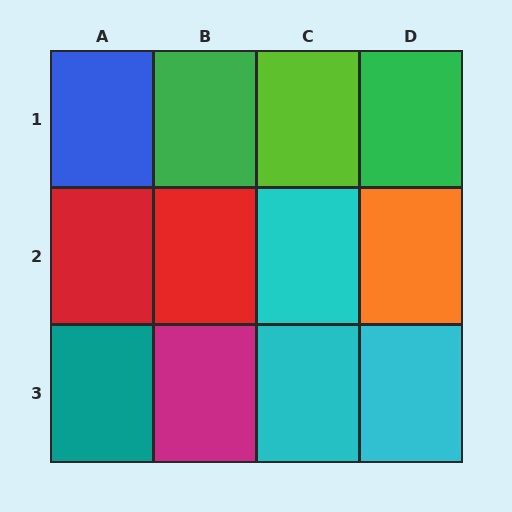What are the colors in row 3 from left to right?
Teal, magenta, cyan, cyan.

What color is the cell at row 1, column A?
Blue.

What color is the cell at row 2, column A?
Red.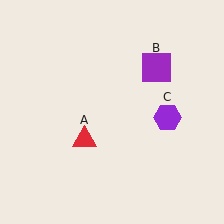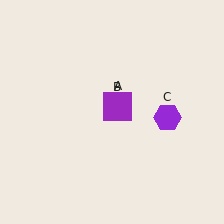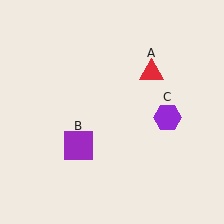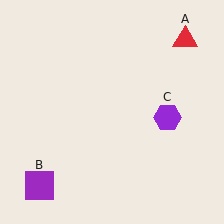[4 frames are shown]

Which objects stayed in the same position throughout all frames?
Purple hexagon (object C) remained stationary.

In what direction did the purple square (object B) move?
The purple square (object B) moved down and to the left.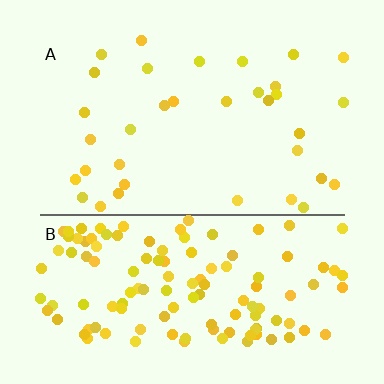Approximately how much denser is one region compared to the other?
Approximately 3.8× — region B over region A.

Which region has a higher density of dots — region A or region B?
B (the bottom).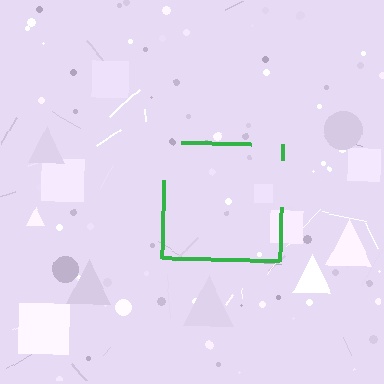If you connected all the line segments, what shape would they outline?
They would outline a square.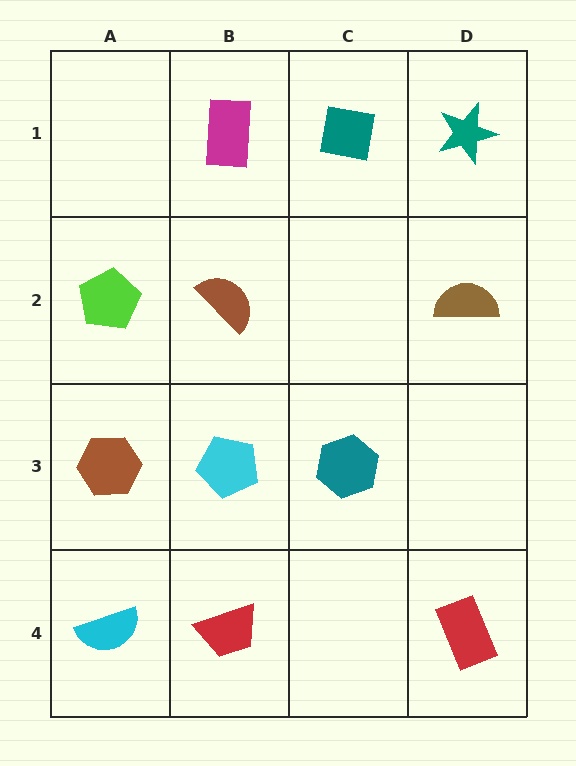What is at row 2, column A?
A lime pentagon.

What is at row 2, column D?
A brown semicircle.